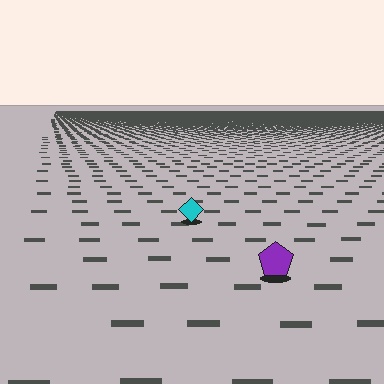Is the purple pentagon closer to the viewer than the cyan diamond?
Yes. The purple pentagon is closer — you can tell from the texture gradient: the ground texture is coarser near it.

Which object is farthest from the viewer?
The cyan diamond is farthest from the viewer. It appears smaller and the ground texture around it is denser.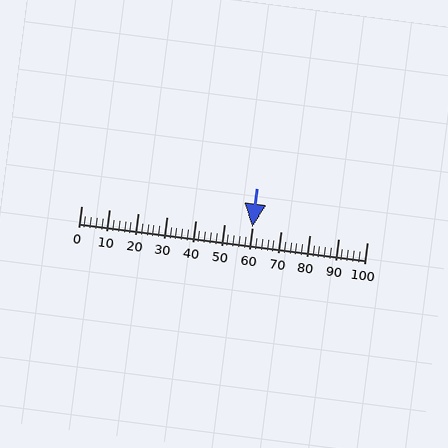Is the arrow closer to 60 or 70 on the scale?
The arrow is closer to 60.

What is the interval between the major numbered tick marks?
The major tick marks are spaced 10 units apart.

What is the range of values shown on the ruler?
The ruler shows values from 0 to 100.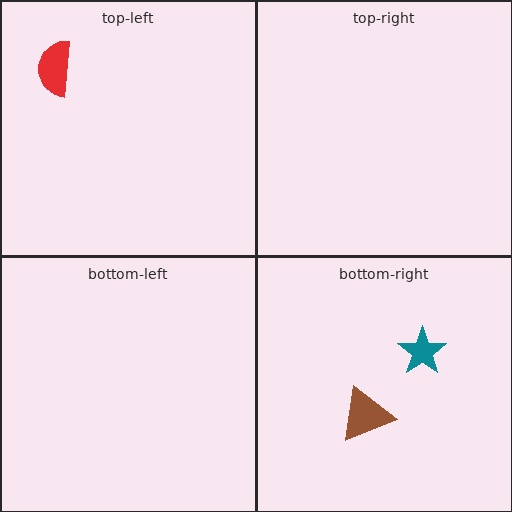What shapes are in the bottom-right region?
The brown triangle, the teal star.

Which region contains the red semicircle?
The top-left region.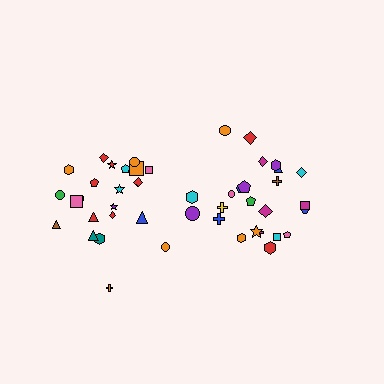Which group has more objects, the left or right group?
The left group.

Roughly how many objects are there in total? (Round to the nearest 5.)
Roughly 45 objects in total.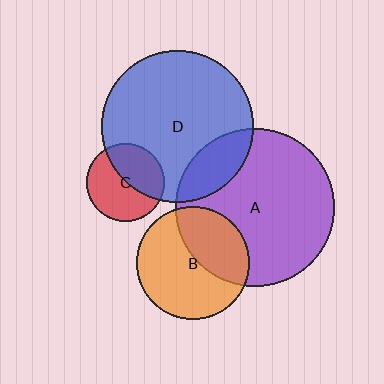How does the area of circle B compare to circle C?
Approximately 2.1 times.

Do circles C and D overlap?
Yes.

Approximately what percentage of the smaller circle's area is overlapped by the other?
Approximately 45%.